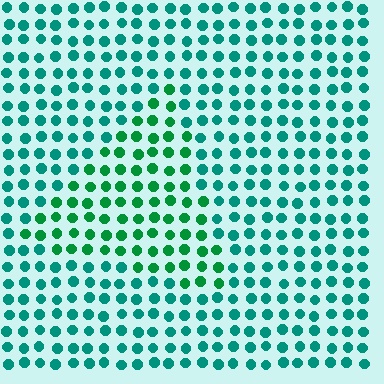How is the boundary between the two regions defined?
The boundary is defined purely by a slight shift in hue (about 29 degrees). Spacing, size, and orientation are identical on both sides.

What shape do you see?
I see a triangle.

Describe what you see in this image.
The image is filled with small teal elements in a uniform arrangement. A triangle-shaped region is visible where the elements are tinted to a slightly different hue, forming a subtle color boundary.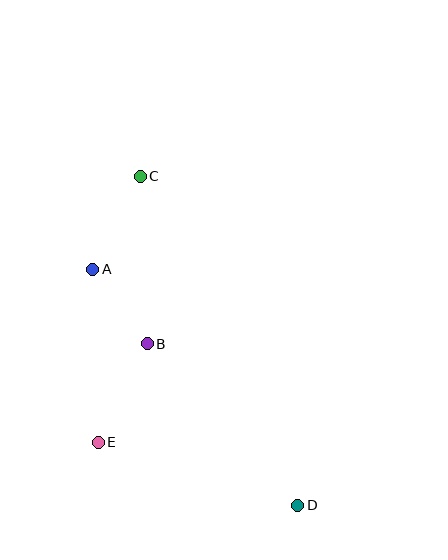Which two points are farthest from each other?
Points C and D are farthest from each other.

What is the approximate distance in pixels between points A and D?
The distance between A and D is approximately 312 pixels.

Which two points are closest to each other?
Points A and B are closest to each other.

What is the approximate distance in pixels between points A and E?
The distance between A and E is approximately 173 pixels.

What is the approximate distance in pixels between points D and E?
The distance between D and E is approximately 209 pixels.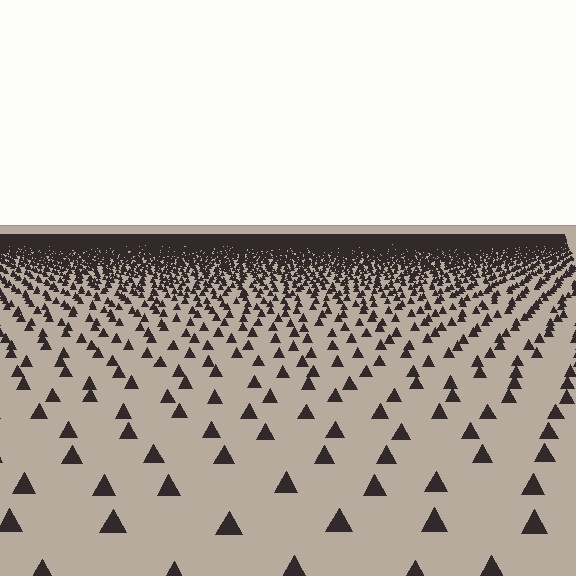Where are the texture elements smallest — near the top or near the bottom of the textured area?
Near the top.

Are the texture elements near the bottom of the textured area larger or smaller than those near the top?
Larger. Near the bottom, elements are closer to the viewer and appear at a bigger on-screen size.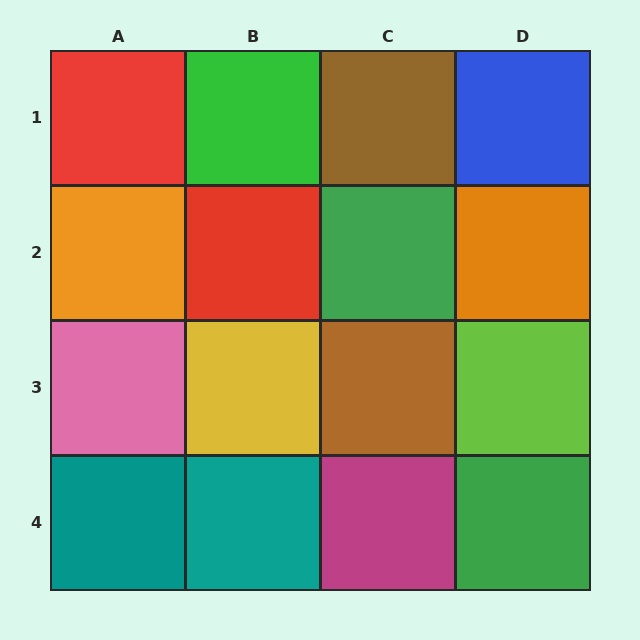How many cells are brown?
2 cells are brown.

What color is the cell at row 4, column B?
Teal.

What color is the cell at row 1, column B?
Green.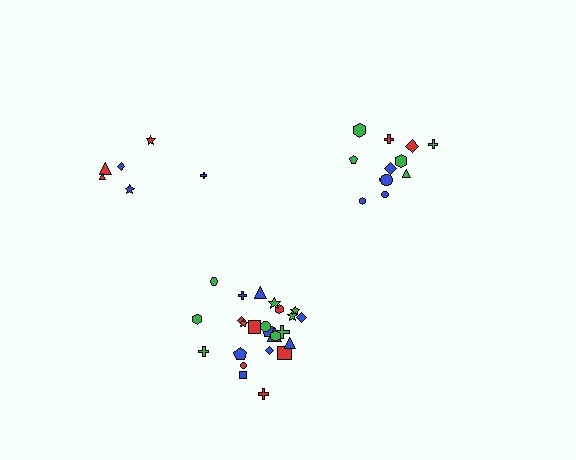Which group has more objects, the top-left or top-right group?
The top-right group.